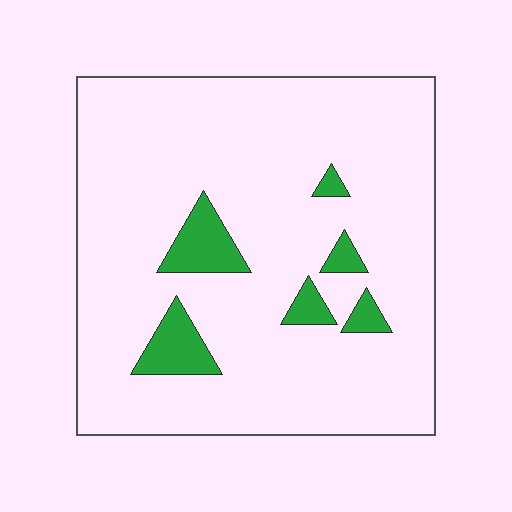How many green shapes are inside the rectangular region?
6.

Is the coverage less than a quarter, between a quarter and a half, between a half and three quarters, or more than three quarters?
Less than a quarter.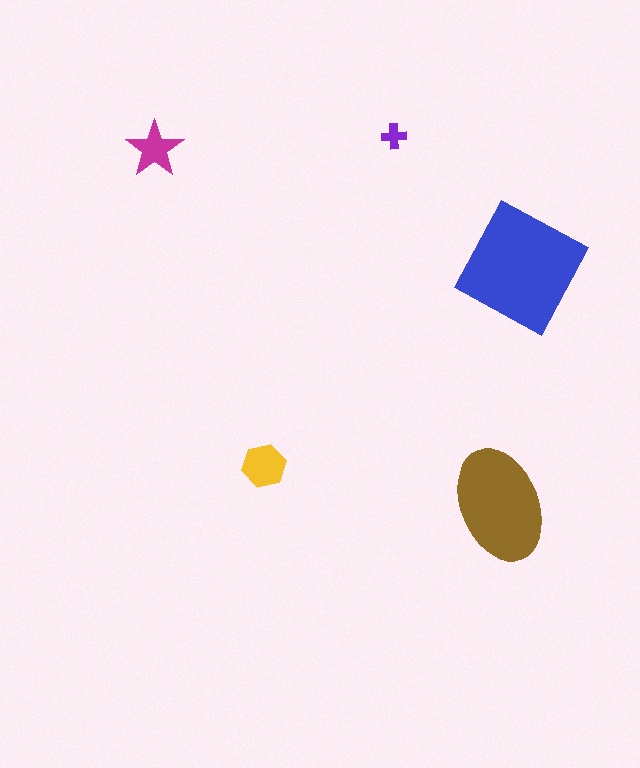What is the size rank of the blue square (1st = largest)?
1st.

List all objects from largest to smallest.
The blue square, the brown ellipse, the yellow hexagon, the magenta star, the purple cross.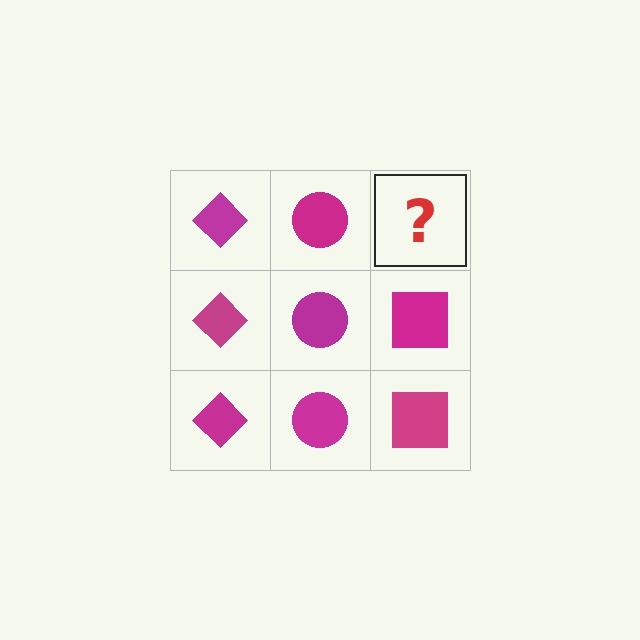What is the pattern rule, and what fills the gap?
The rule is that each column has a consistent shape. The gap should be filled with a magenta square.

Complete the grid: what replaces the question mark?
The question mark should be replaced with a magenta square.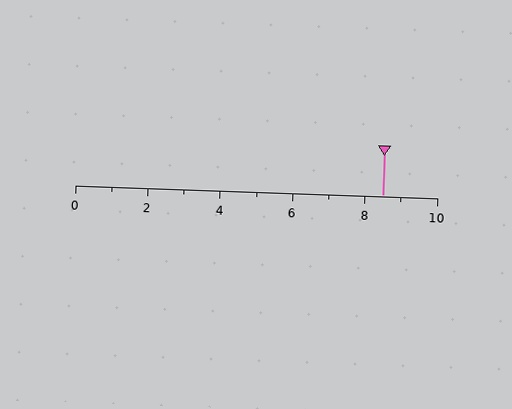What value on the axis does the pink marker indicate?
The marker indicates approximately 8.5.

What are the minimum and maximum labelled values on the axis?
The axis runs from 0 to 10.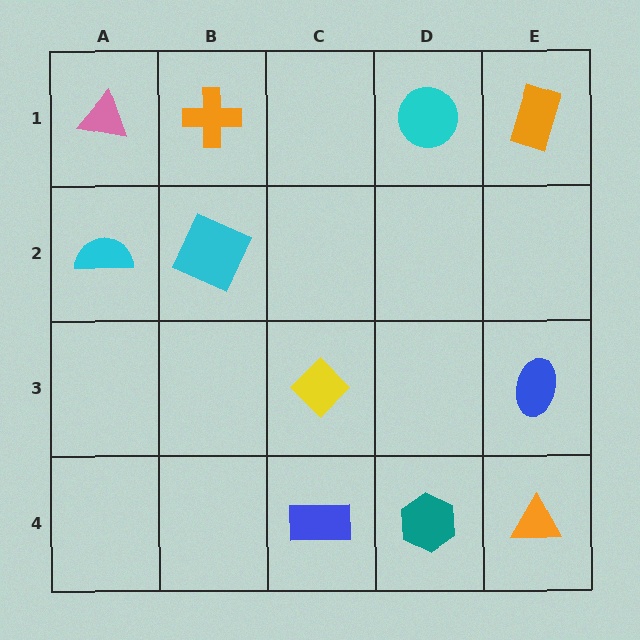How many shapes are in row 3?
2 shapes.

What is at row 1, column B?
An orange cross.